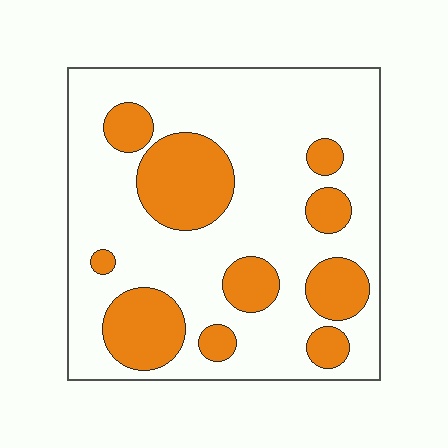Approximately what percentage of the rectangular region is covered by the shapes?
Approximately 25%.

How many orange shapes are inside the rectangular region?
10.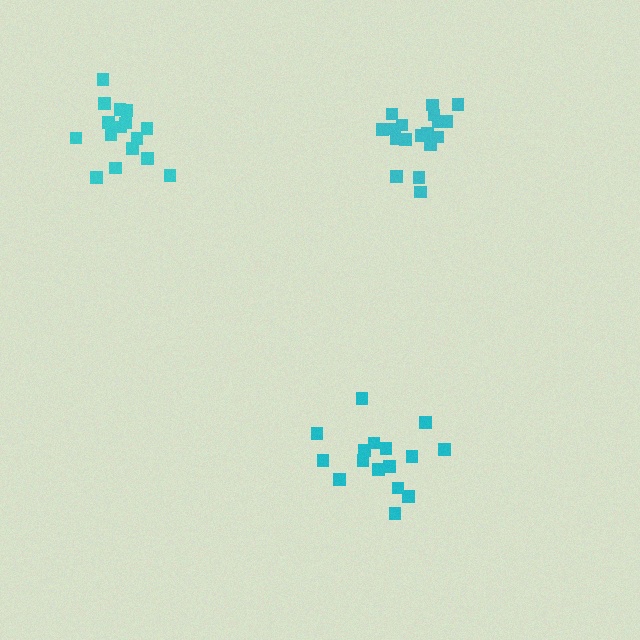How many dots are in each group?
Group 1: 16 dots, Group 2: 18 dots, Group 3: 16 dots (50 total).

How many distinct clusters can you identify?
There are 3 distinct clusters.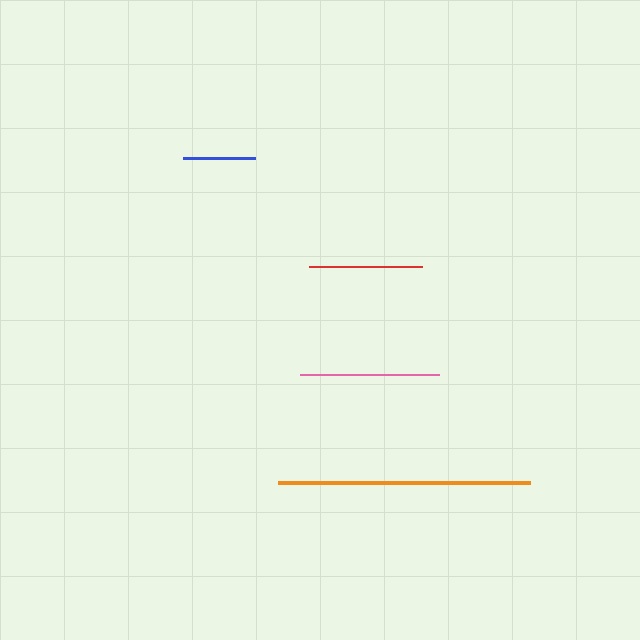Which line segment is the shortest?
The blue line is the shortest at approximately 72 pixels.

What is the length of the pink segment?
The pink segment is approximately 139 pixels long.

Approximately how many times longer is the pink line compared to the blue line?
The pink line is approximately 1.9 times the length of the blue line.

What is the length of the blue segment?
The blue segment is approximately 72 pixels long.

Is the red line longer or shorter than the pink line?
The pink line is longer than the red line.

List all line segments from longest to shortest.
From longest to shortest: orange, pink, red, blue.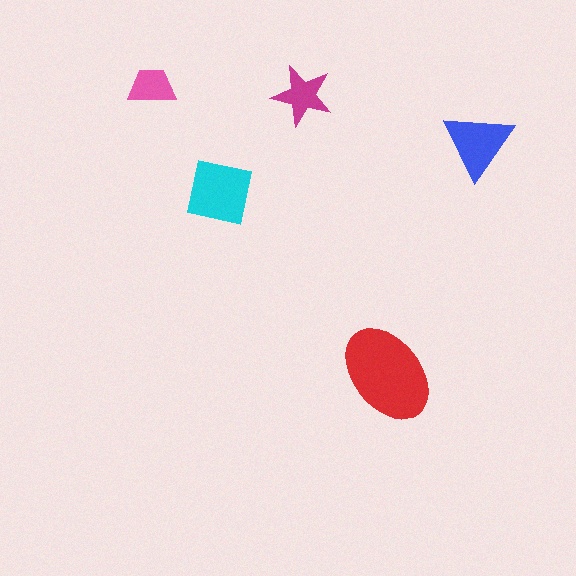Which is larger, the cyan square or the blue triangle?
The cyan square.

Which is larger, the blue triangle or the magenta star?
The blue triangle.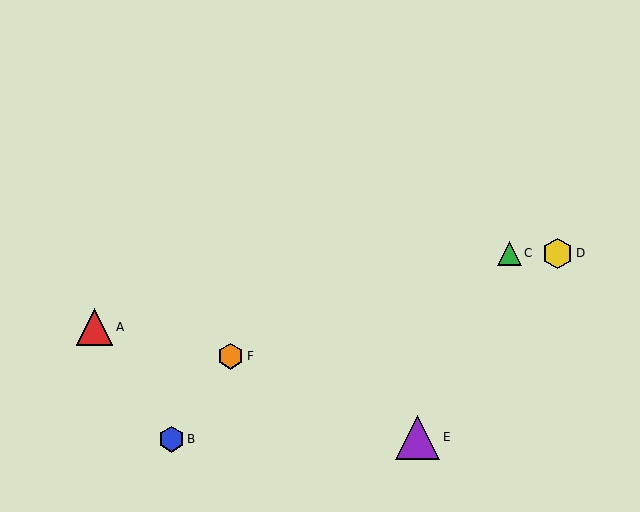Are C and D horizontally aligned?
Yes, both are at y≈254.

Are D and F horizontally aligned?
No, D is at y≈254 and F is at y≈356.